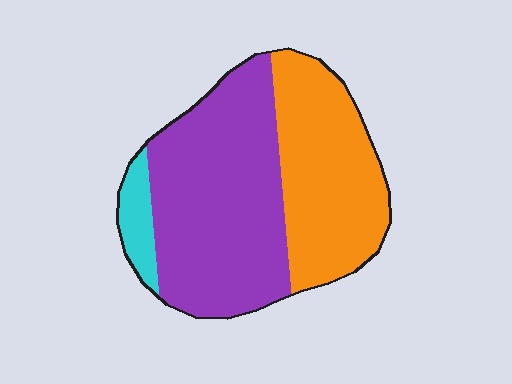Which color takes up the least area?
Cyan, at roughly 5%.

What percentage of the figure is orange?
Orange covers 38% of the figure.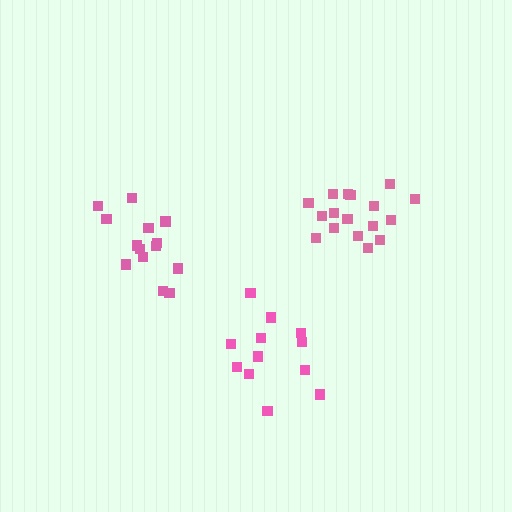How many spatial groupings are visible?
There are 3 spatial groupings.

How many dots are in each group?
Group 1: 14 dots, Group 2: 17 dots, Group 3: 12 dots (43 total).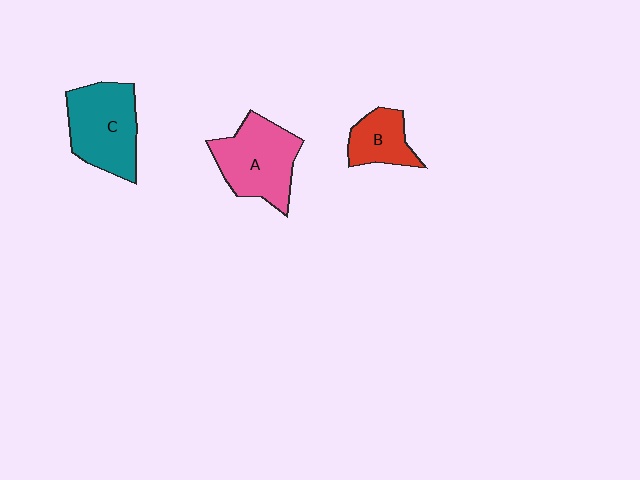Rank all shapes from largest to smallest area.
From largest to smallest: C (teal), A (pink), B (red).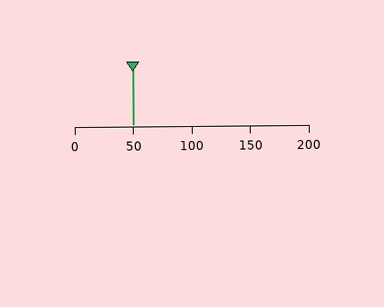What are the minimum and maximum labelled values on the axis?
The axis runs from 0 to 200.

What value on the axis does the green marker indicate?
The marker indicates approximately 50.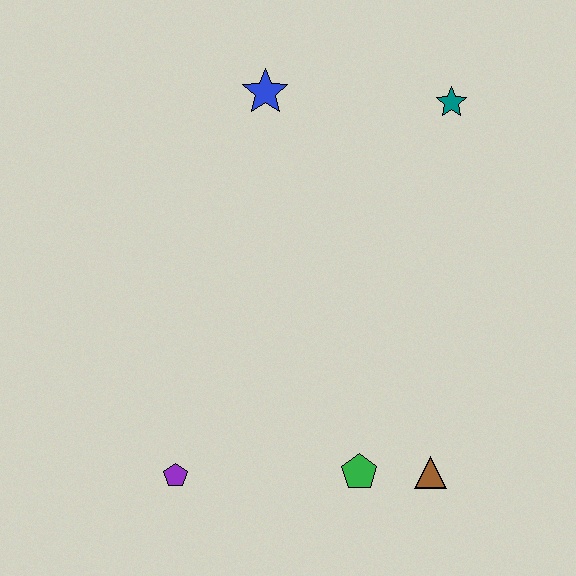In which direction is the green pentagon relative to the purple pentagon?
The green pentagon is to the right of the purple pentagon.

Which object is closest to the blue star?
The teal star is closest to the blue star.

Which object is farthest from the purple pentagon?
The teal star is farthest from the purple pentagon.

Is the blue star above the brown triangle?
Yes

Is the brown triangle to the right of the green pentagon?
Yes